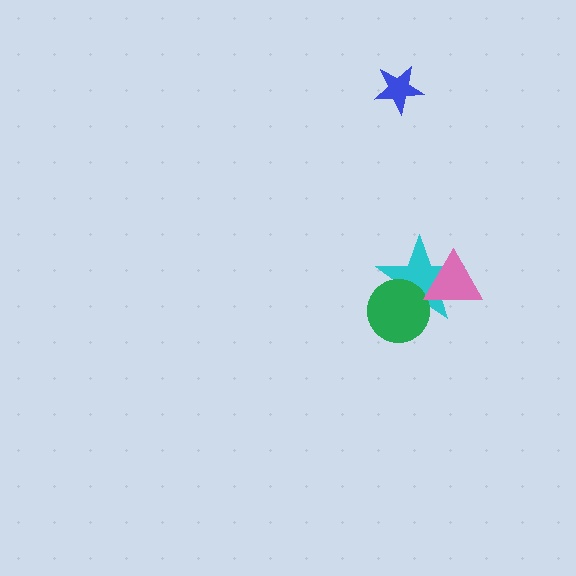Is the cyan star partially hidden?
Yes, it is partially covered by another shape.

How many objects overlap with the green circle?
1 object overlaps with the green circle.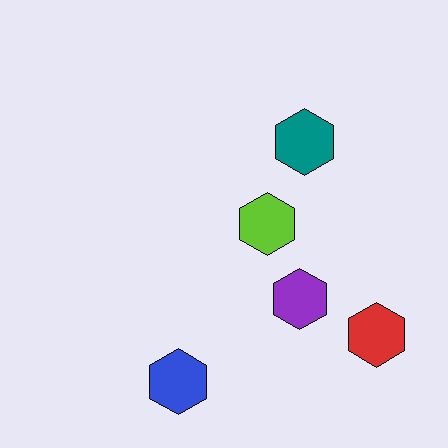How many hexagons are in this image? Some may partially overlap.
There are 5 hexagons.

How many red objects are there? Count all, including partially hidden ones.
There is 1 red object.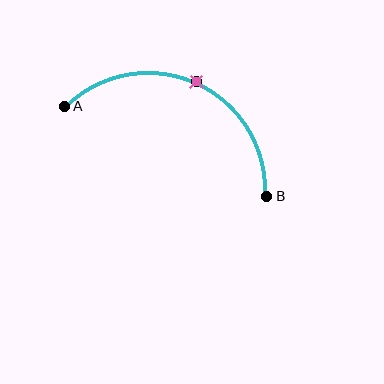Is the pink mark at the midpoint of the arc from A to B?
Yes. The pink mark lies on the arc at equal arc-length from both A and B — it is the arc midpoint.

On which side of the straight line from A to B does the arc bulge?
The arc bulges above the straight line connecting A and B.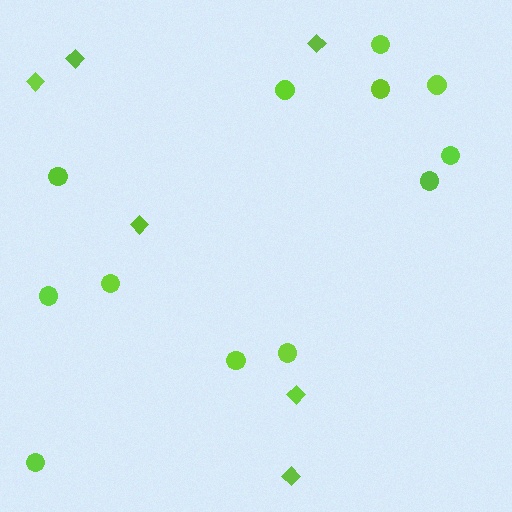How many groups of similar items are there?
There are 2 groups: one group of diamonds (6) and one group of circles (12).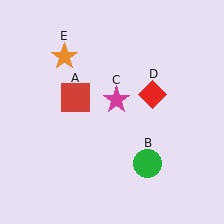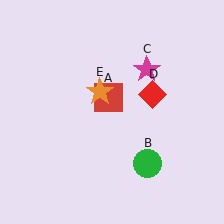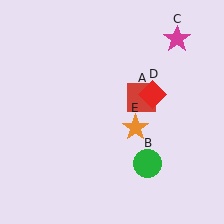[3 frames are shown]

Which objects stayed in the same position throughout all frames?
Green circle (object B) and red diamond (object D) remained stationary.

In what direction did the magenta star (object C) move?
The magenta star (object C) moved up and to the right.